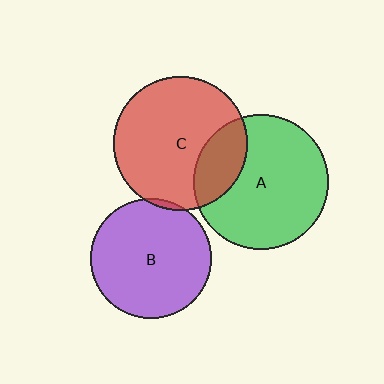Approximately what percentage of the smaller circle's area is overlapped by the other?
Approximately 5%.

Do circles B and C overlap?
Yes.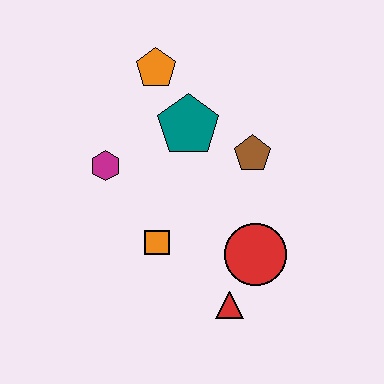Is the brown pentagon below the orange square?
No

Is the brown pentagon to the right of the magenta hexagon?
Yes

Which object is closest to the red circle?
The red triangle is closest to the red circle.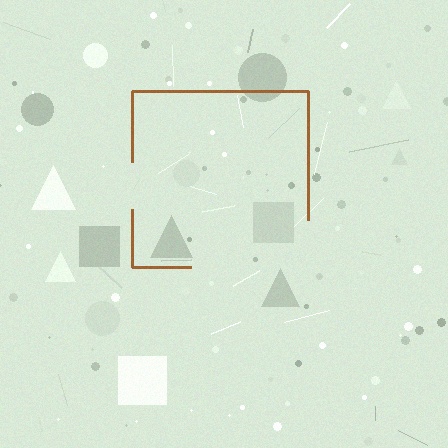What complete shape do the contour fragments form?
The contour fragments form a square.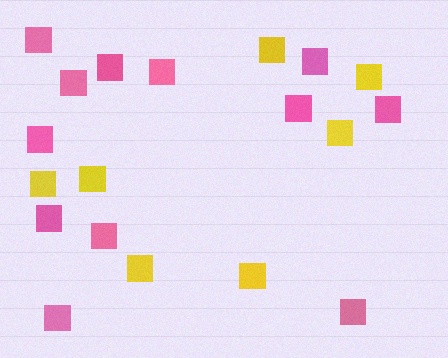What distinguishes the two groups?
There are 2 groups: one group of yellow squares (7) and one group of pink squares (12).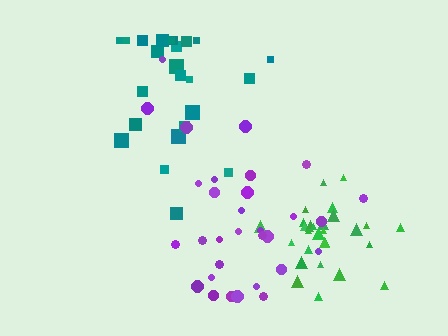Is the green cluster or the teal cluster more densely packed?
Green.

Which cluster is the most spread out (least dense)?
Teal.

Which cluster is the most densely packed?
Green.